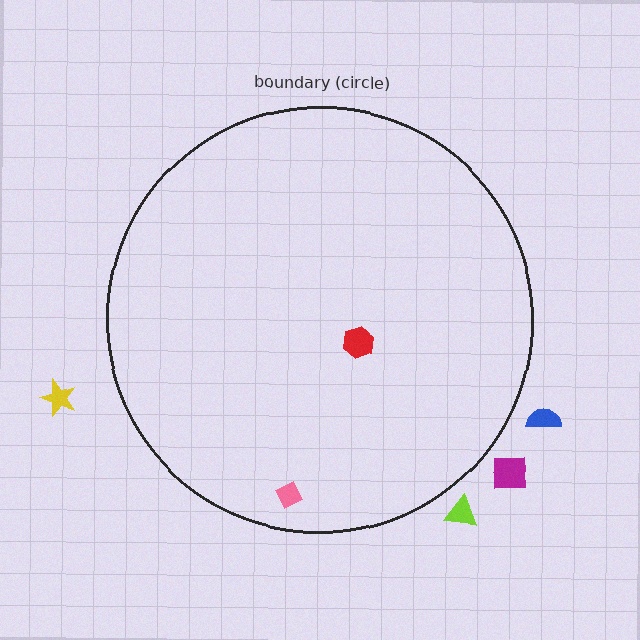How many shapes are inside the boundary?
2 inside, 4 outside.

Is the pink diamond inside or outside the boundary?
Inside.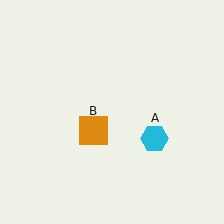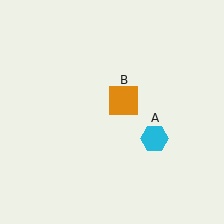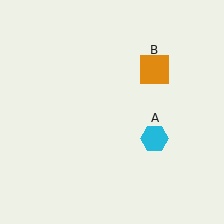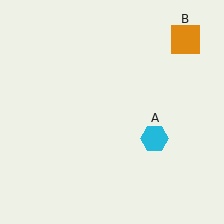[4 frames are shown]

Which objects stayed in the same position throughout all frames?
Cyan hexagon (object A) remained stationary.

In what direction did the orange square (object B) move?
The orange square (object B) moved up and to the right.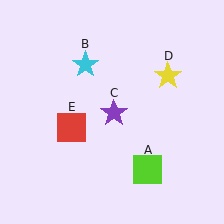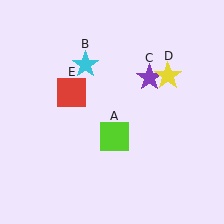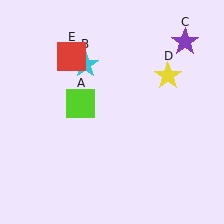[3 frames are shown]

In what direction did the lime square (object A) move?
The lime square (object A) moved up and to the left.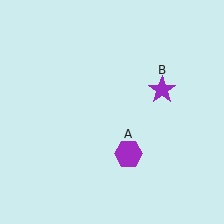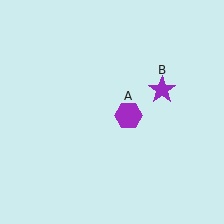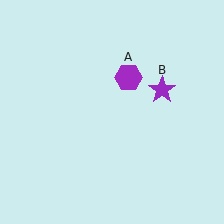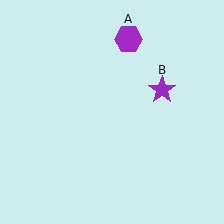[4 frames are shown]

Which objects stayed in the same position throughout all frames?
Purple star (object B) remained stationary.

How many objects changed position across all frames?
1 object changed position: purple hexagon (object A).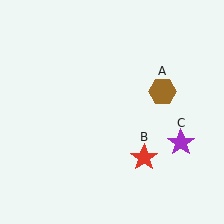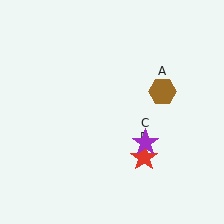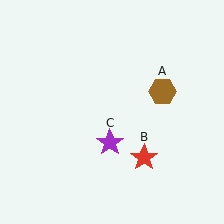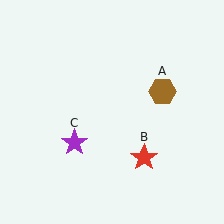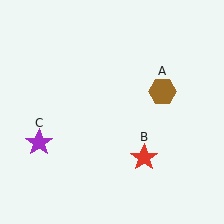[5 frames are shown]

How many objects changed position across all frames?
1 object changed position: purple star (object C).